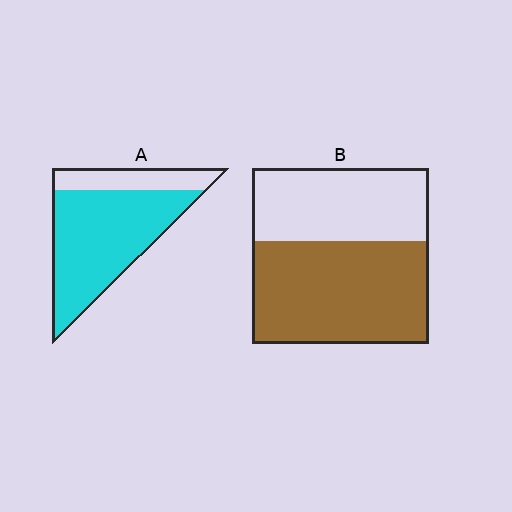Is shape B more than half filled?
Yes.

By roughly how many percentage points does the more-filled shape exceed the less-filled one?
By roughly 20 percentage points (A over B).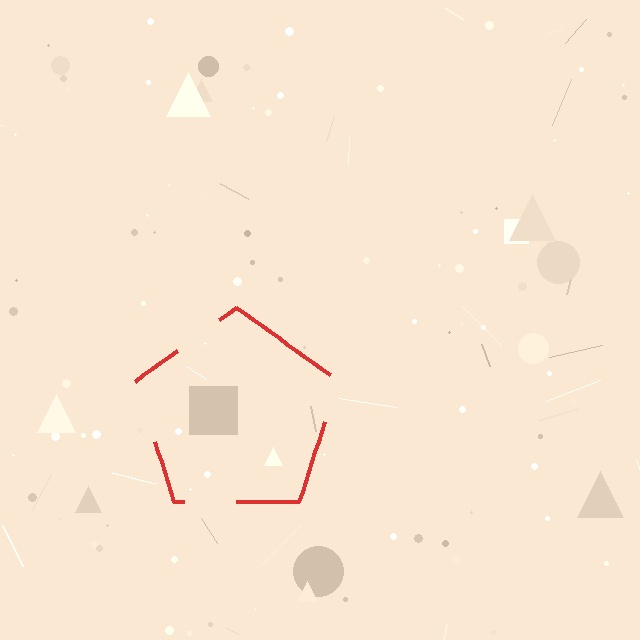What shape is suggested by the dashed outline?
The dashed outline suggests a pentagon.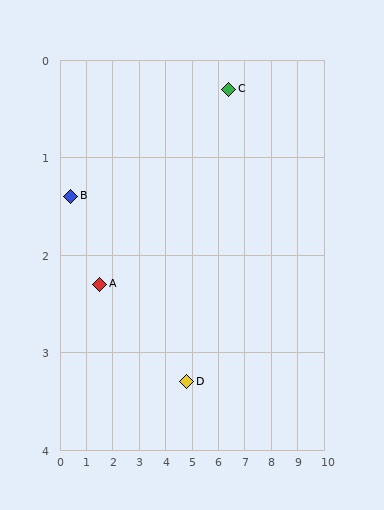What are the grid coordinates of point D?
Point D is at approximately (4.8, 3.3).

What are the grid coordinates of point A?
Point A is at approximately (1.5, 2.3).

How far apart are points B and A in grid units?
Points B and A are about 1.4 grid units apart.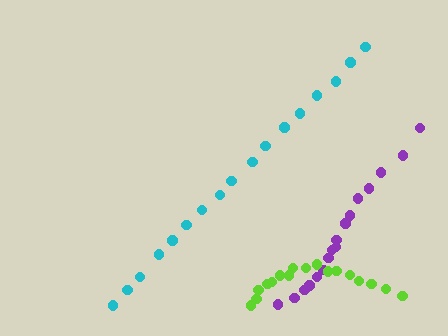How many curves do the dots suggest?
There are 3 distinct paths.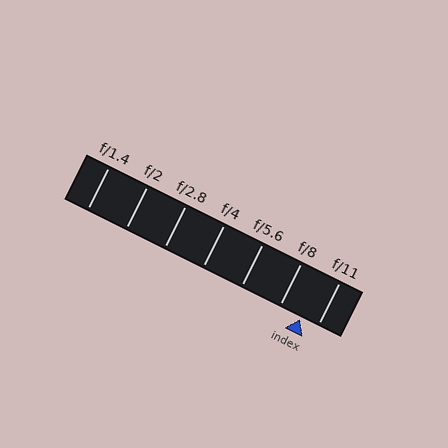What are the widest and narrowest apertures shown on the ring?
The widest aperture shown is f/1.4 and the narrowest is f/11.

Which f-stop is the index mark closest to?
The index mark is closest to f/11.